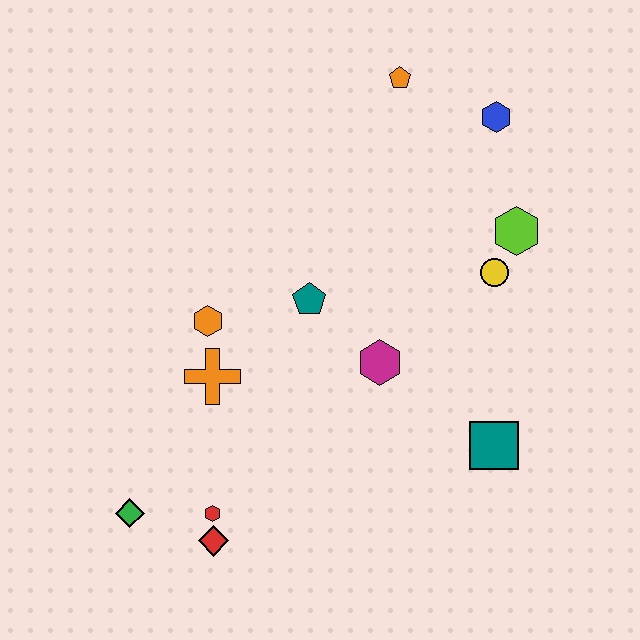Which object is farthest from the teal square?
The orange pentagon is farthest from the teal square.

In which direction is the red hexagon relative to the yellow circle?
The red hexagon is to the left of the yellow circle.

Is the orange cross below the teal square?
No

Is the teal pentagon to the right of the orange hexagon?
Yes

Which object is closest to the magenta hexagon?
The teal pentagon is closest to the magenta hexagon.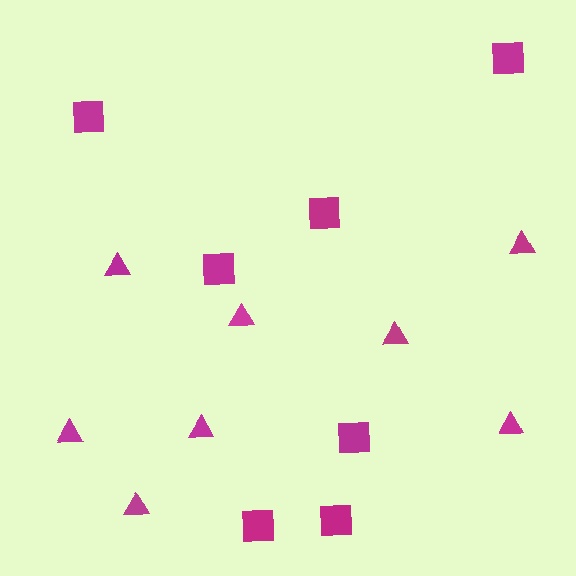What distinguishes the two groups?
There are 2 groups: one group of squares (7) and one group of triangles (8).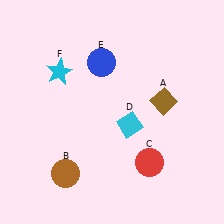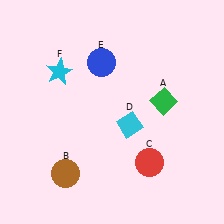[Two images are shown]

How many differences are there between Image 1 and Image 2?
There is 1 difference between the two images.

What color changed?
The diamond (A) changed from brown in Image 1 to green in Image 2.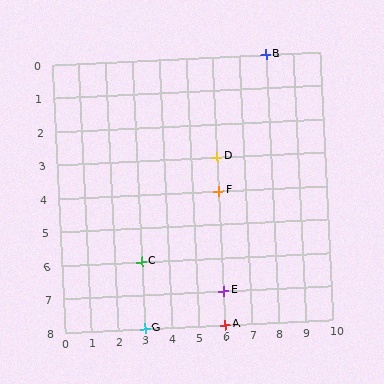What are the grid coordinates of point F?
Point F is at grid coordinates (6, 4).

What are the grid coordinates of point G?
Point G is at grid coordinates (3, 8).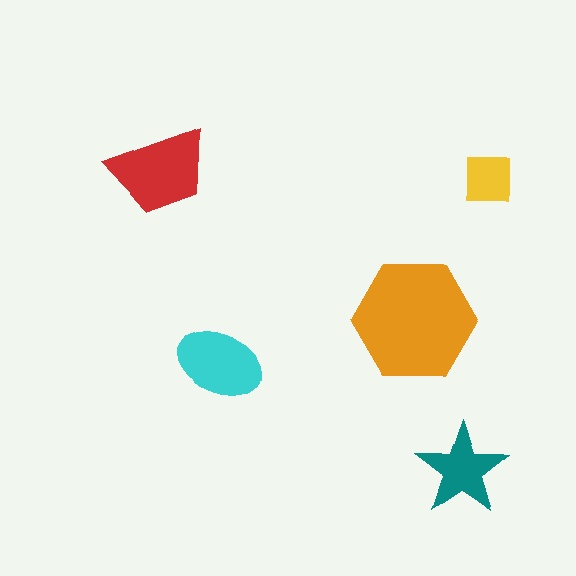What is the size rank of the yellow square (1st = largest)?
5th.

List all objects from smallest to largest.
The yellow square, the teal star, the cyan ellipse, the red trapezoid, the orange hexagon.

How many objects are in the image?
There are 5 objects in the image.